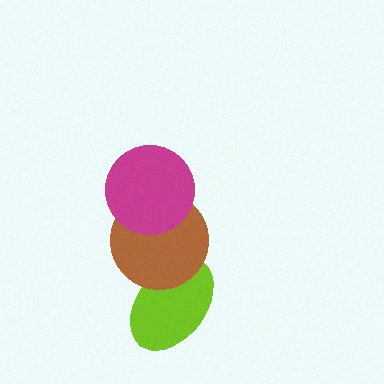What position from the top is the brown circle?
The brown circle is 2nd from the top.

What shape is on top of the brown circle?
The magenta circle is on top of the brown circle.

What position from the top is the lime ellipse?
The lime ellipse is 3rd from the top.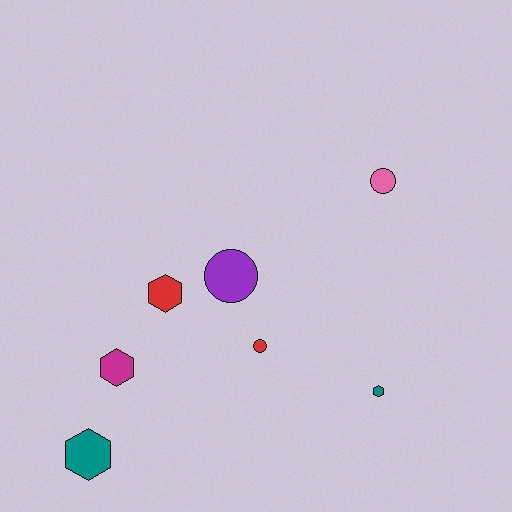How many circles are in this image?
There are 3 circles.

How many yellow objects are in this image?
There are no yellow objects.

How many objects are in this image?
There are 7 objects.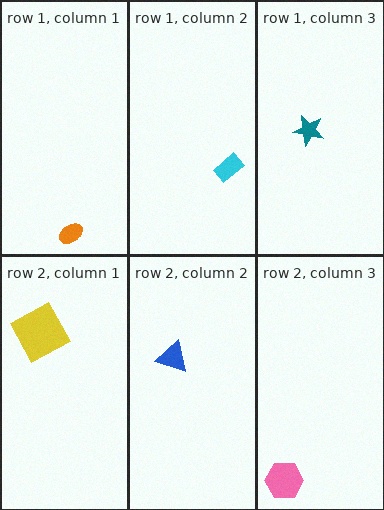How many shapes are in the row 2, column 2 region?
1.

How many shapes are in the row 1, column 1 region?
1.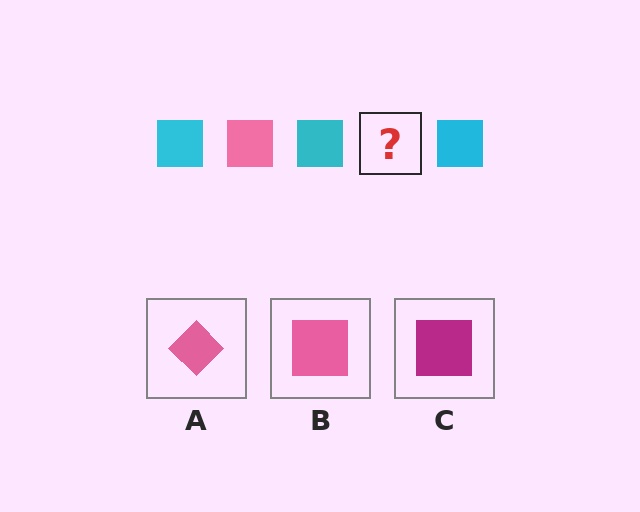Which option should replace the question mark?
Option B.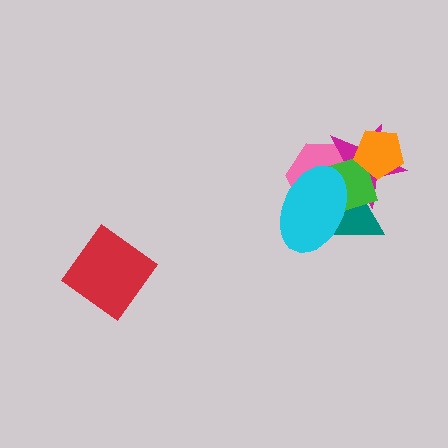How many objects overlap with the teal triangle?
4 objects overlap with the teal triangle.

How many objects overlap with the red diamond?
0 objects overlap with the red diamond.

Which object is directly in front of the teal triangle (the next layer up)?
The magenta star is directly in front of the teal triangle.